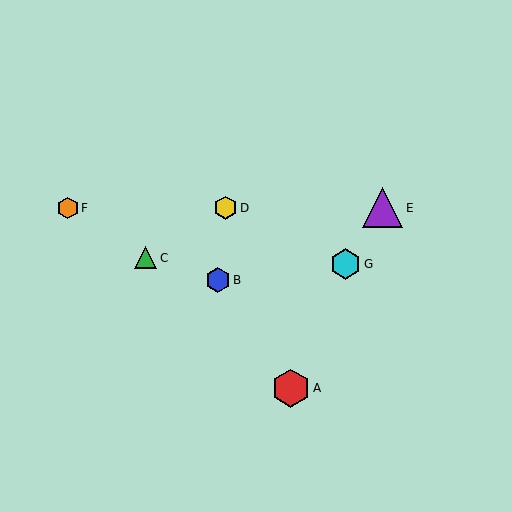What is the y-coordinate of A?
Object A is at y≈388.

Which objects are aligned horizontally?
Objects D, E, F are aligned horizontally.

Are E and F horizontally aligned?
Yes, both are at y≈208.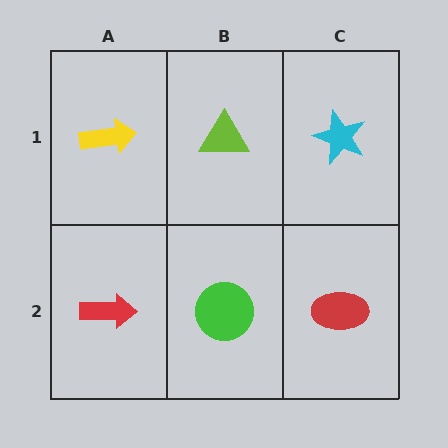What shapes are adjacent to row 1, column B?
A green circle (row 2, column B), a yellow arrow (row 1, column A), a cyan star (row 1, column C).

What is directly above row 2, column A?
A yellow arrow.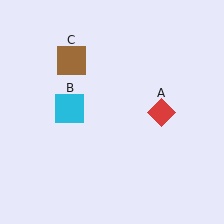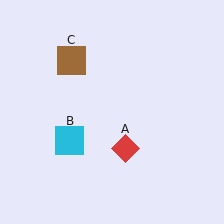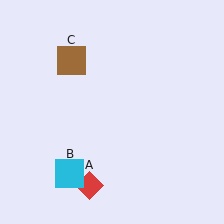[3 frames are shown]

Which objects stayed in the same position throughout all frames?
Brown square (object C) remained stationary.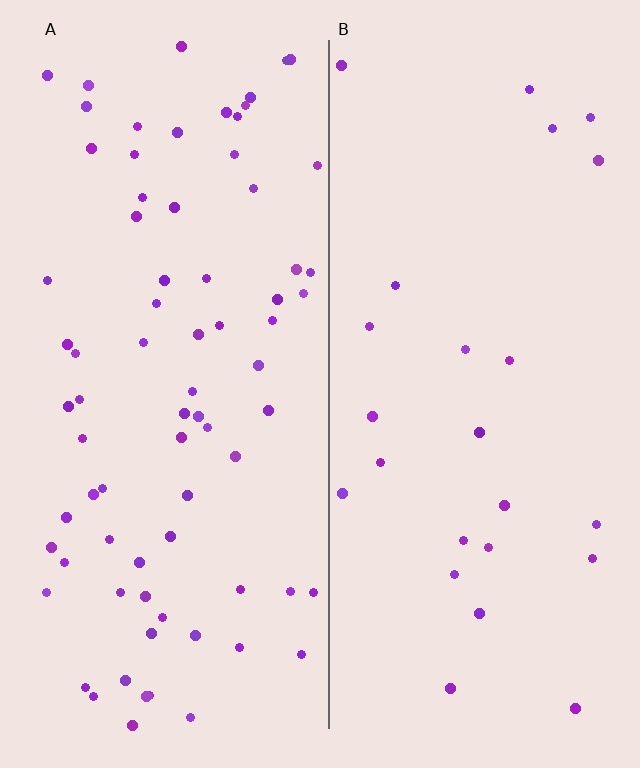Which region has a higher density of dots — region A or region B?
A (the left).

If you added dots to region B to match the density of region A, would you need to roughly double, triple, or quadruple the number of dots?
Approximately triple.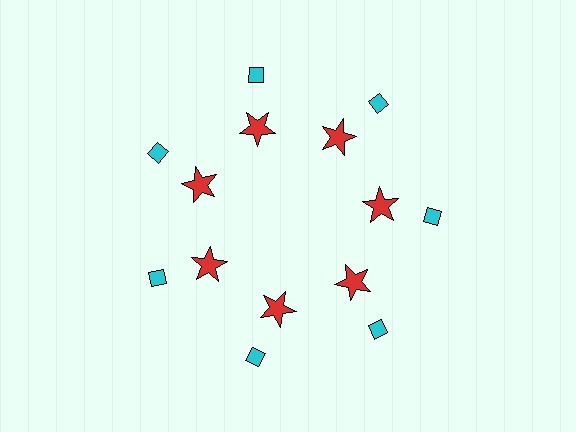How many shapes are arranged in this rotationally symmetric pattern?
There are 14 shapes, arranged in 7 groups of 2.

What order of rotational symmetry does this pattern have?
This pattern has 7-fold rotational symmetry.